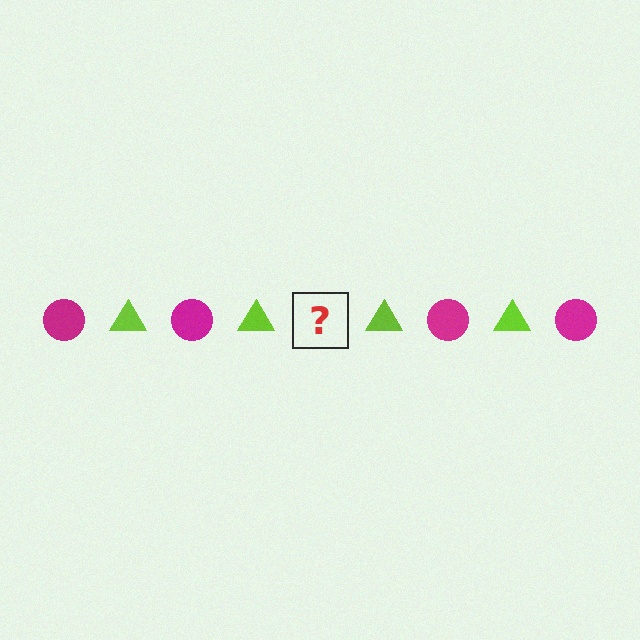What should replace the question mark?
The question mark should be replaced with a magenta circle.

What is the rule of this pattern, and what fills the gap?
The rule is that the pattern alternates between magenta circle and lime triangle. The gap should be filled with a magenta circle.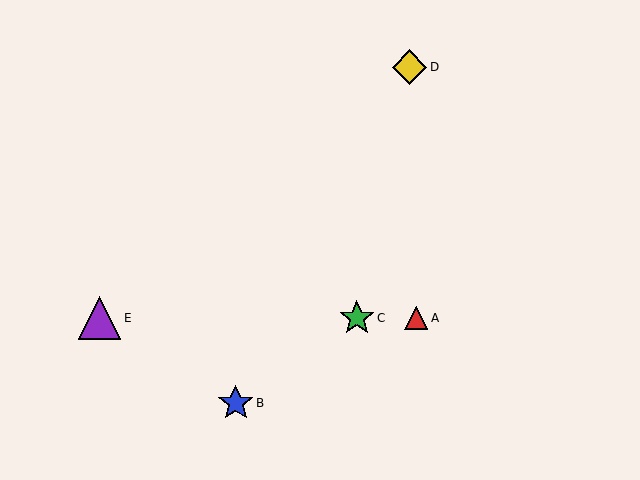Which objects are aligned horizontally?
Objects A, C, E are aligned horizontally.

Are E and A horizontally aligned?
Yes, both are at y≈318.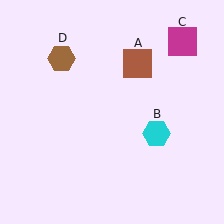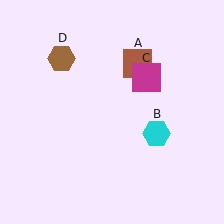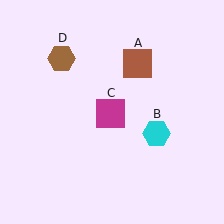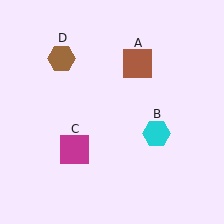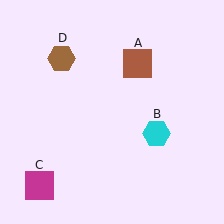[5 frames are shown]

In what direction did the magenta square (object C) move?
The magenta square (object C) moved down and to the left.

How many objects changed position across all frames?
1 object changed position: magenta square (object C).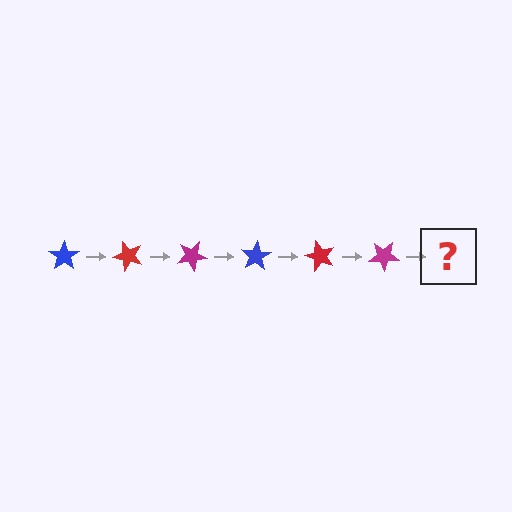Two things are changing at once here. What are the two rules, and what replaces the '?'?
The two rules are that it rotates 50 degrees each step and the color cycles through blue, red, and magenta. The '?' should be a blue star, rotated 300 degrees from the start.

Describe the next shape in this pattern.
It should be a blue star, rotated 300 degrees from the start.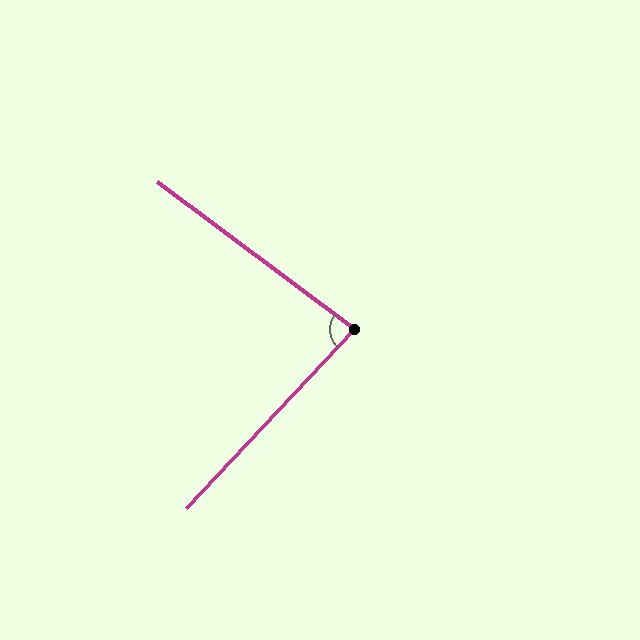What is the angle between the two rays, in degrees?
Approximately 83 degrees.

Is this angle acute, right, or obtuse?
It is acute.